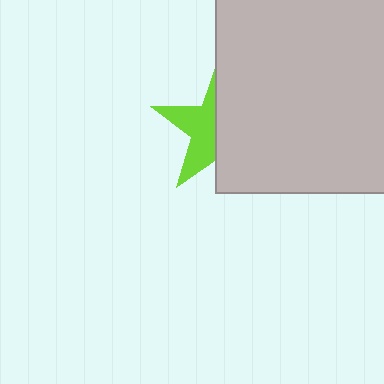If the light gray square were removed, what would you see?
You would see the complete lime star.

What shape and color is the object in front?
The object in front is a light gray square.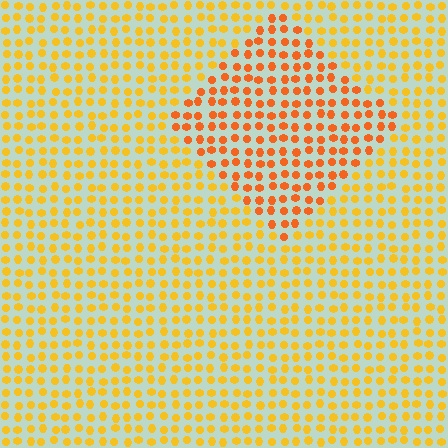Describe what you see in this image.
The image is filled with small yellow elements in a uniform arrangement. A diamond-shaped region is visible where the elements are tinted to a slightly different hue, forming a subtle color boundary.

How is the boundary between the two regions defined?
The boundary is defined purely by a slight shift in hue (about 26 degrees). Spacing, size, and orientation are identical on both sides.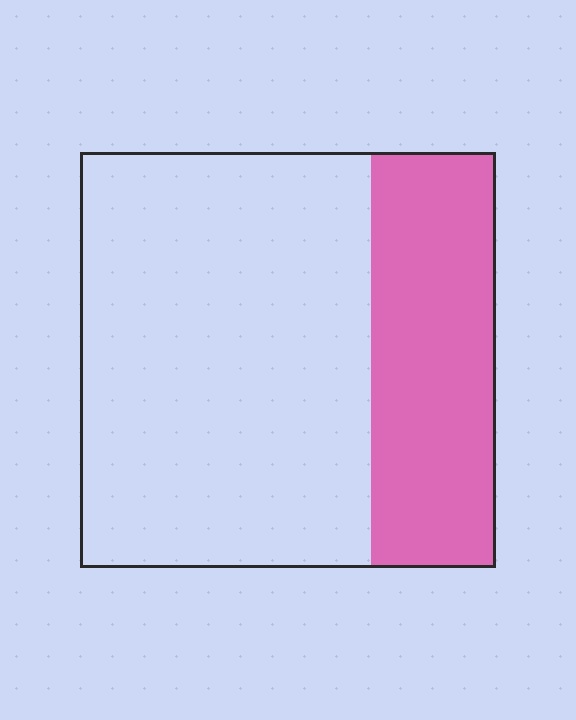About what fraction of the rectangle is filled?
About one third (1/3).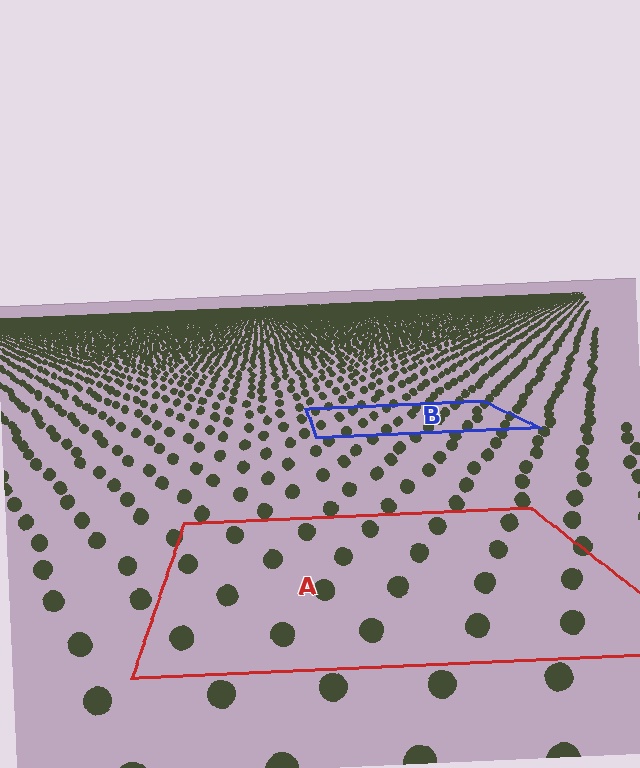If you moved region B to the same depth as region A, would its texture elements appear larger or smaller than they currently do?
They would appear larger. At a closer depth, the same texture elements are projected at a bigger on-screen size.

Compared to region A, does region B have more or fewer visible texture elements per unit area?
Region B has more texture elements per unit area — they are packed more densely because it is farther away.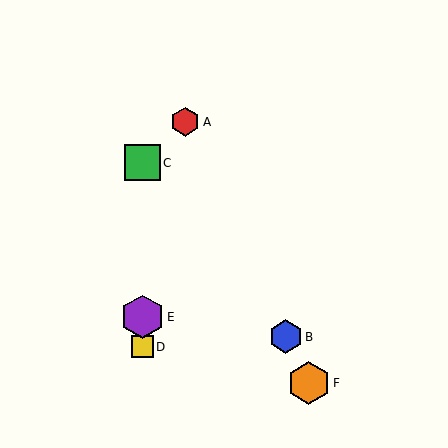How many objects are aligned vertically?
3 objects (C, D, E) are aligned vertically.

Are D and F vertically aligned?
No, D is at x≈142 and F is at x≈309.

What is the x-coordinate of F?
Object F is at x≈309.